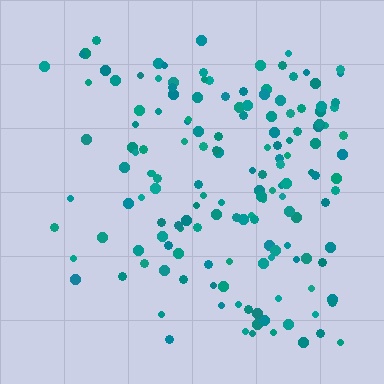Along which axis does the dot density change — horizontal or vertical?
Horizontal.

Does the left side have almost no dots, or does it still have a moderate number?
Still a moderate number, just noticeably fewer than the right.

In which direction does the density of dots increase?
From left to right, with the right side densest.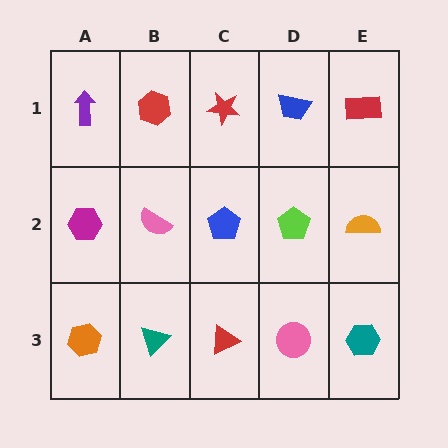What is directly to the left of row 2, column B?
A magenta hexagon.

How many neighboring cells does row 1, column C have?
3.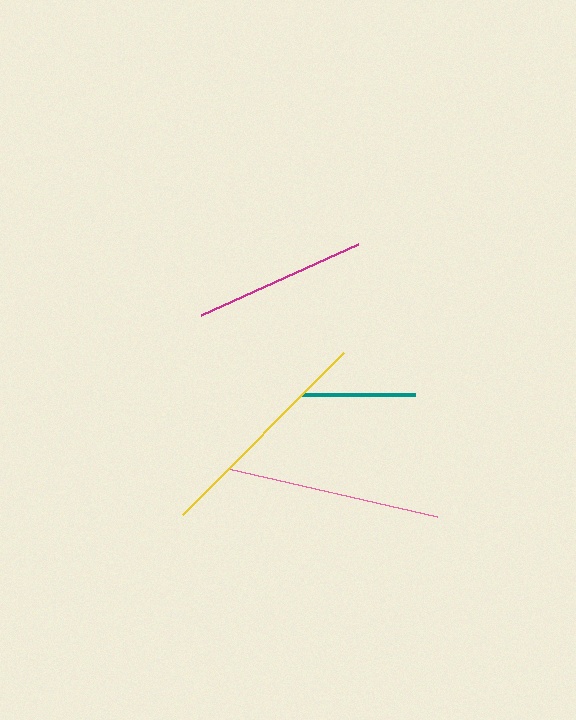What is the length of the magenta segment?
The magenta segment is approximately 173 pixels long.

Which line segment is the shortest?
The teal line is the shortest at approximately 112 pixels.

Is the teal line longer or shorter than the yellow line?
The yellow line is longer than the teal line.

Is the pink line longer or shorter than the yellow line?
The yellow line is longer than the pink line.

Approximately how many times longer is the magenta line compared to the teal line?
The magenta line is approximately 1.5 times the length of the teal line.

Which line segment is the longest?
The yellow line is the longest at approximately 228 pixels.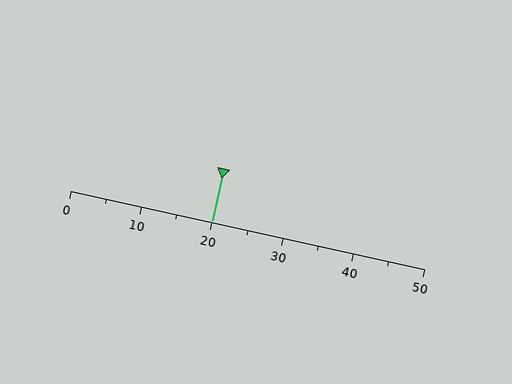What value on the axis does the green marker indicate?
The marker indicates approximately 20.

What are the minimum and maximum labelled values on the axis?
The axis runs from 0 to 50.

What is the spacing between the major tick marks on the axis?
The major ticks are spaced 10 apart.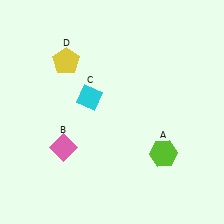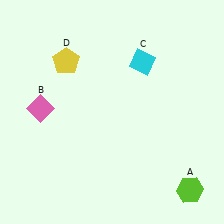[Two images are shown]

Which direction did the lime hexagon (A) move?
The lime hexagon (A) moved down.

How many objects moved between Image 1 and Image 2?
3 objects moved between the two images.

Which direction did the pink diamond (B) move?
The pink diamond (B) moved up.